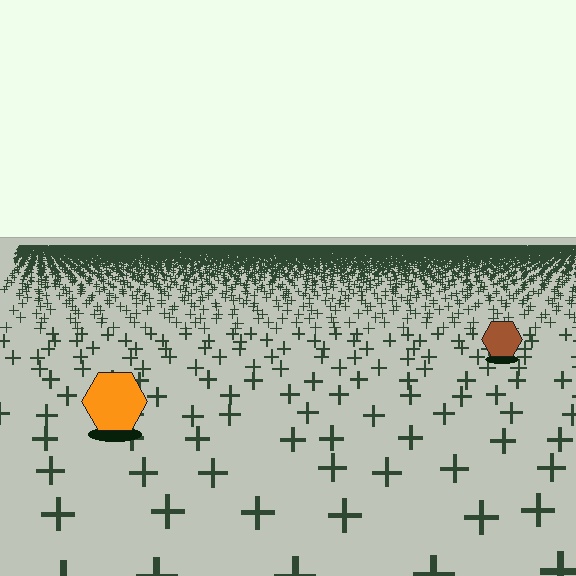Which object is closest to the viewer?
The orange hexagon is closest. The texture marks near it are larger and more spread out.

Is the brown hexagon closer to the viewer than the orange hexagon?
No. The orange hexagon is closer — you can tell from the texture gradient: the ground texture is coarser near it.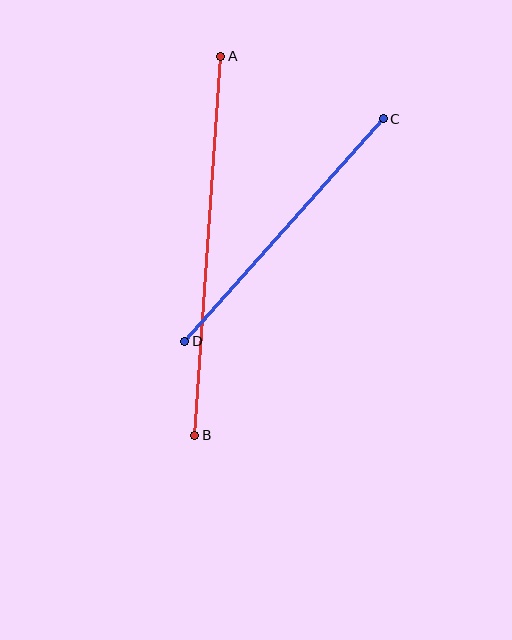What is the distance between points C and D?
The distance is approximately 298 pixels.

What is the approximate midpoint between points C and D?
The midpoint is at approximately (284, 230) pixels.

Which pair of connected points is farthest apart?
Points A and B are farthest apart.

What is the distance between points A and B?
The distance is approximately 380 pixels.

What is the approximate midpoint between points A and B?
The midpoint is at approximately (208, 246) pixels.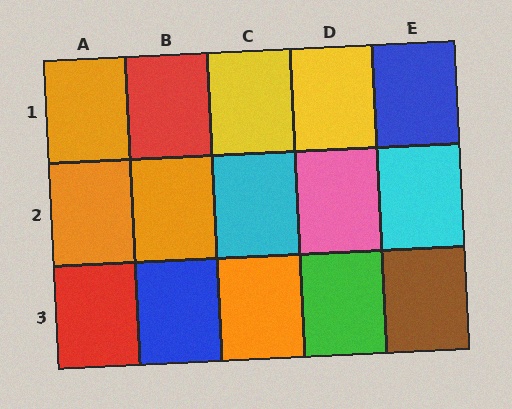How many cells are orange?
4 cells are orange.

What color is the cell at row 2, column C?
Cyan.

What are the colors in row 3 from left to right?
Red, blue, orange, green, brown.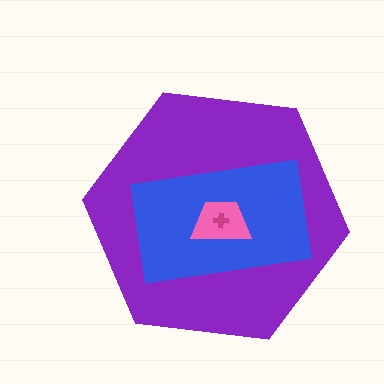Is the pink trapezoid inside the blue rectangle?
Yes.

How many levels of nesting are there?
4.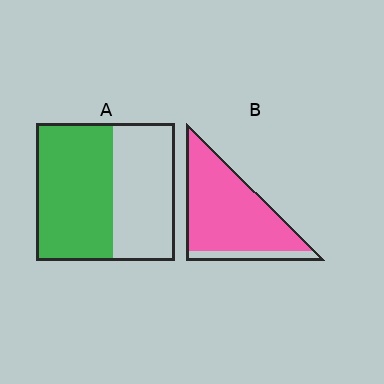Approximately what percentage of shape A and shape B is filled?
A is approximately 55% and B is approximately 85%.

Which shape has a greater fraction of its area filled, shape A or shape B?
Shape B.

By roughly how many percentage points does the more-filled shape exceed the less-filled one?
By roughly 30 percentage points (B over A).